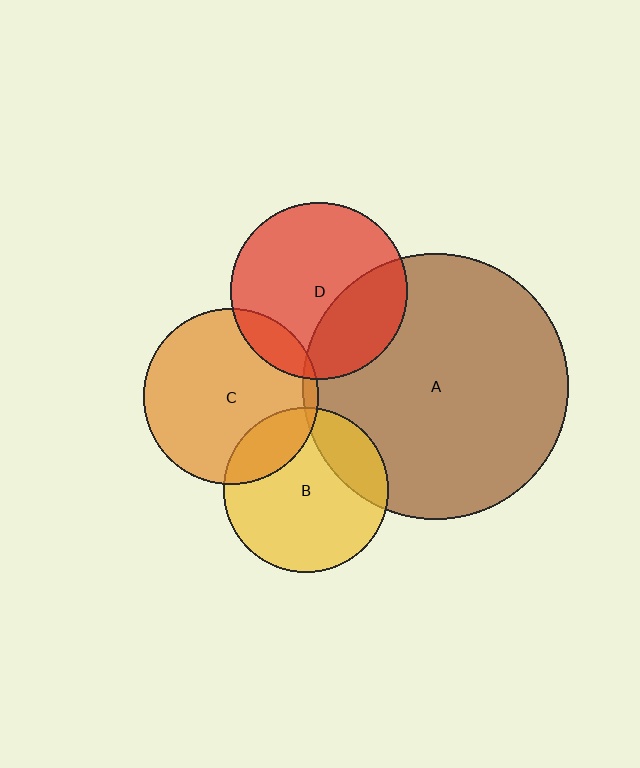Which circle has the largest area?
Circle A (brown).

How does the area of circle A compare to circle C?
Approximately 2.3 times.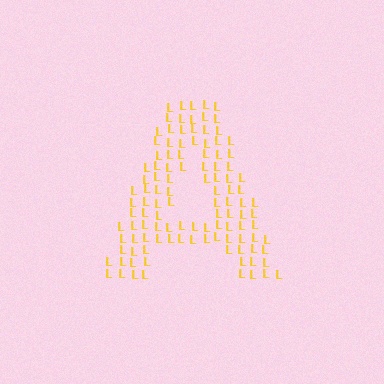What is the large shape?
The large shape is the letter A.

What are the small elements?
The small elements are letter L's.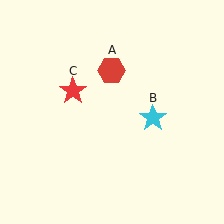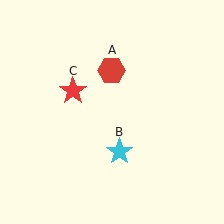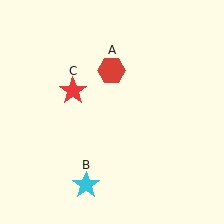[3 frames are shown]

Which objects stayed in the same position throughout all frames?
Red hexagon (object A) and red star (object C) remained stationary.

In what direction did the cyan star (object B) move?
The cyan star (object B) moved down and to the left.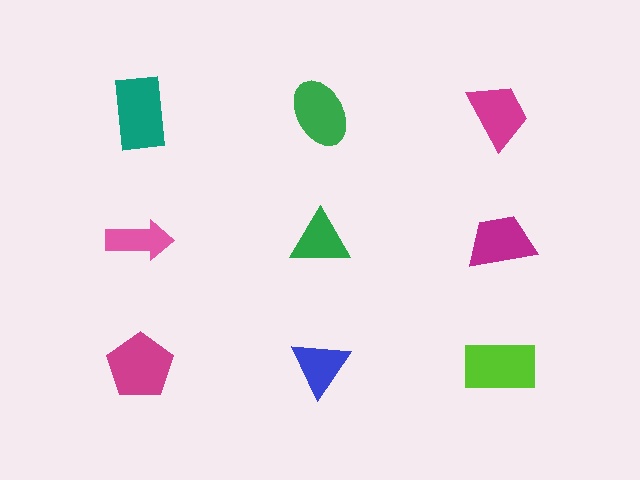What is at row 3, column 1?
A magenta pentagon.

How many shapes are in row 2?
3 shapes.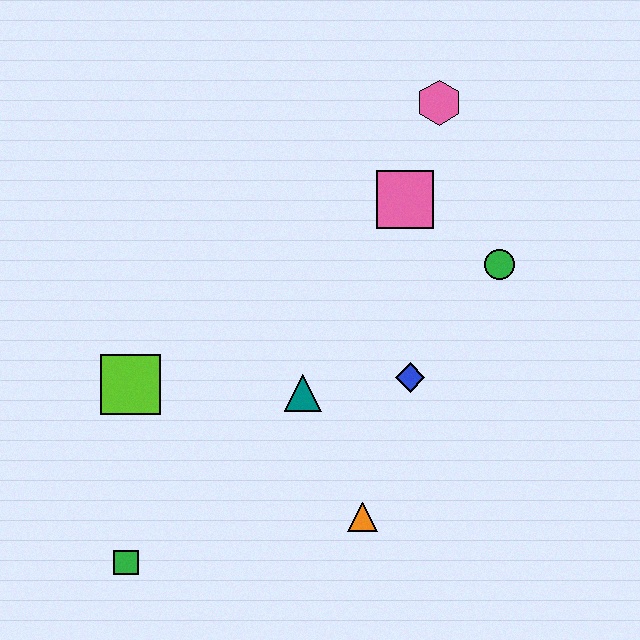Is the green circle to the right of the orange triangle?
Yes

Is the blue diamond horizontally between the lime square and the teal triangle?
No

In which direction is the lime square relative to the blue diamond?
The lime square is to the left of the blue diamond.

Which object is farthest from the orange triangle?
The pink hexagon is farthest from the orange triangle.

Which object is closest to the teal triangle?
The blue diamond is closest to the teal triangle.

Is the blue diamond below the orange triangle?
No